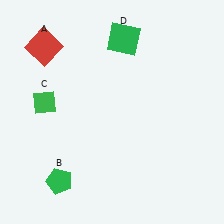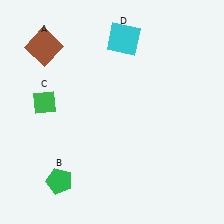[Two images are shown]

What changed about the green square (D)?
In Image 1, D is green. In Image 2, it changed to cyan.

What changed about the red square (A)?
In Image 1, A is red. In Image 2, it changed to brown.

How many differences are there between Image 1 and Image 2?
There are 2 differences between the two images.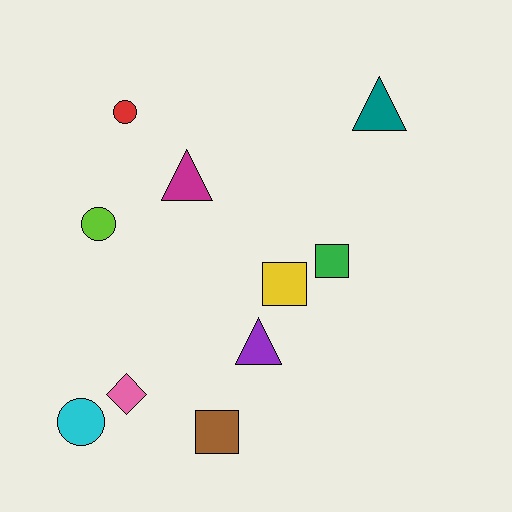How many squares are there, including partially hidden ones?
There are 3 squares.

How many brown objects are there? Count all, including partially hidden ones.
There is 1 brown object.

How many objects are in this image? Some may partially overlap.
There are 10 objects.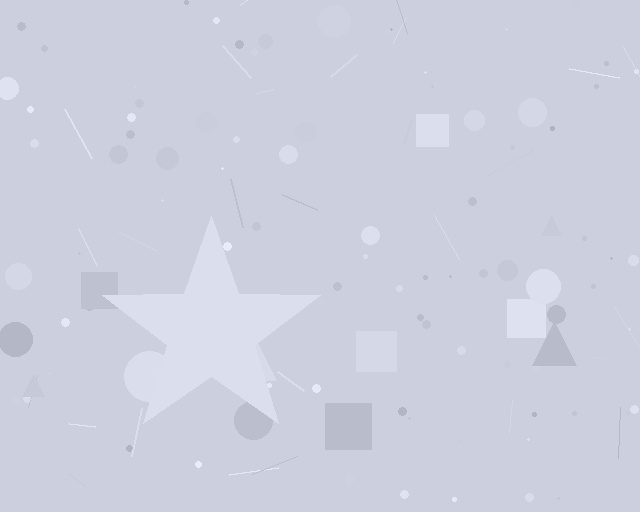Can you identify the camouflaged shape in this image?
The camouflaged shape is a star.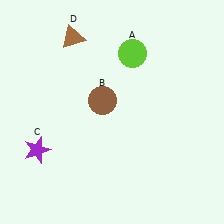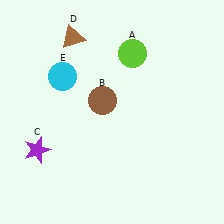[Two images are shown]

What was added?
A cyan circle (E) was added in Image 2.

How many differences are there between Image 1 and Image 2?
There is 1 difference between the two images.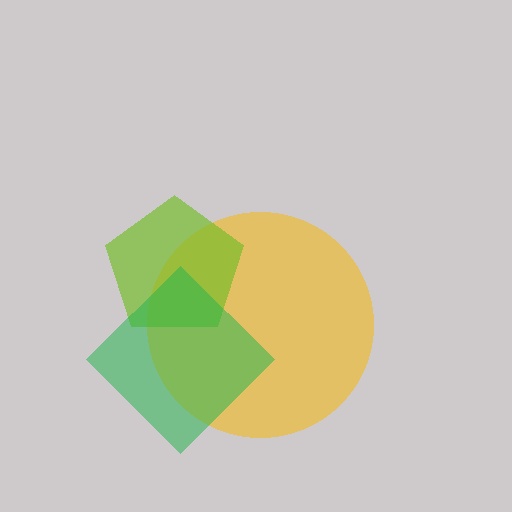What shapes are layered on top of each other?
The layered shapes are: a yellow circle, a lime pentagon, a green diamond.